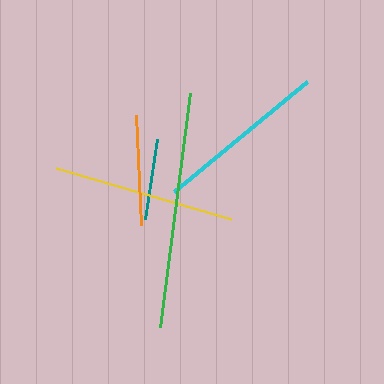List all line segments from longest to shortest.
From longest to shortest: green, yellow, cyan, orange, teal.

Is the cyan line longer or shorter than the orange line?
The cyan line is longer than the orange line.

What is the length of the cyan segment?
The cyan segment is approximately 172 pixels long.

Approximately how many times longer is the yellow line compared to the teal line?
The yellow line is approximately 2.2 times the length of the teal line.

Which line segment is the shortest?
The teal line is the shortest at approximately 81 pixels.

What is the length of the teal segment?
The teal segment is approximately 81 pixels long.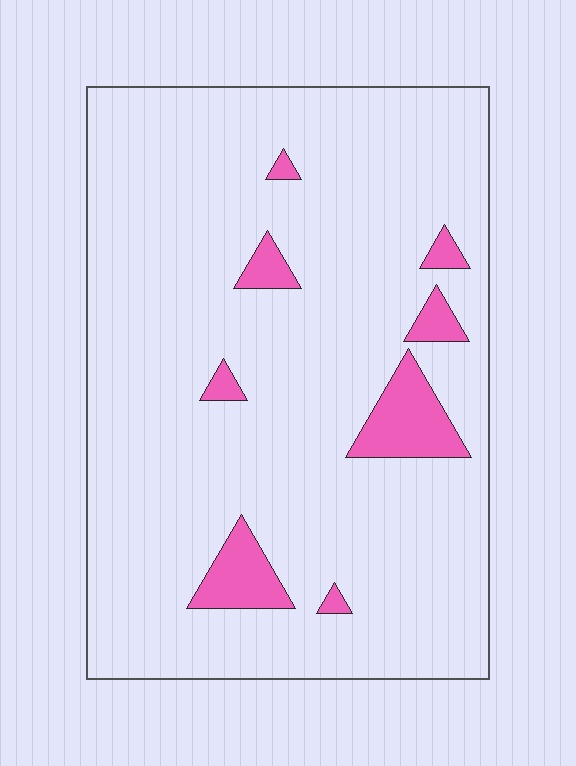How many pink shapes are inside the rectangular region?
8.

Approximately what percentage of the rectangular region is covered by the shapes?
Approximately 10%.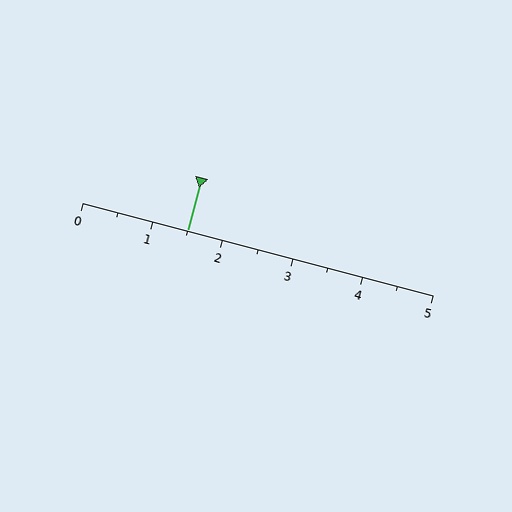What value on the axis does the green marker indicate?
The marker indicates approximately 1.5.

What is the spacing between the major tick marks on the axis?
The major ticks are spaced 1 apart.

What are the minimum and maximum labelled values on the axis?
The axis runs from 0 to 5.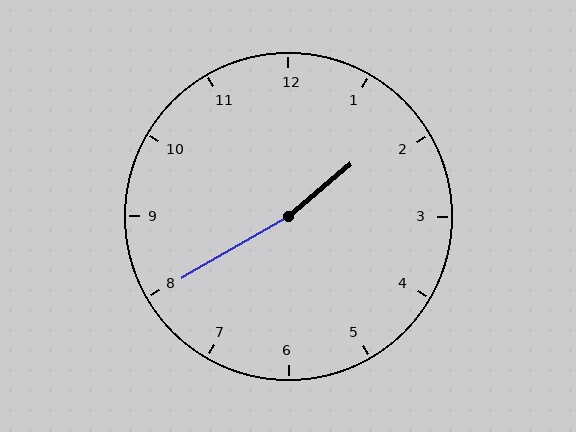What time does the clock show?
1:40.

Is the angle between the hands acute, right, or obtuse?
It is obtuse.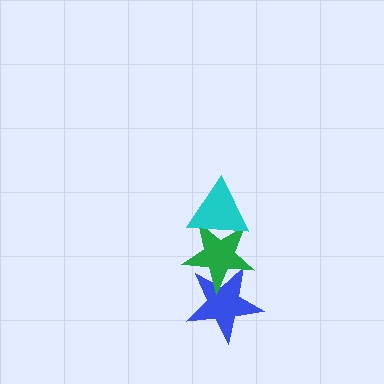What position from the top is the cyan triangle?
The cyan triangle is 1st from the top.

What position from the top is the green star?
The green star is 2nd from the top.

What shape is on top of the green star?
The cyan triangle is on top of the green star.